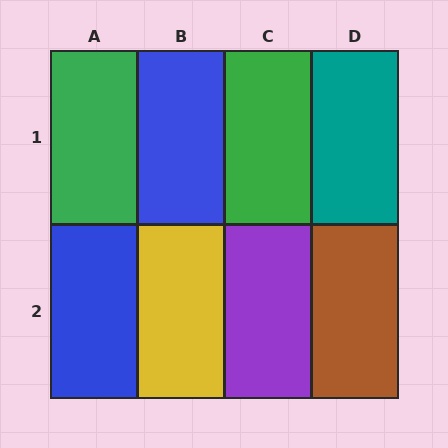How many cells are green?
2 cells are green.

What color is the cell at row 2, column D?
Brown.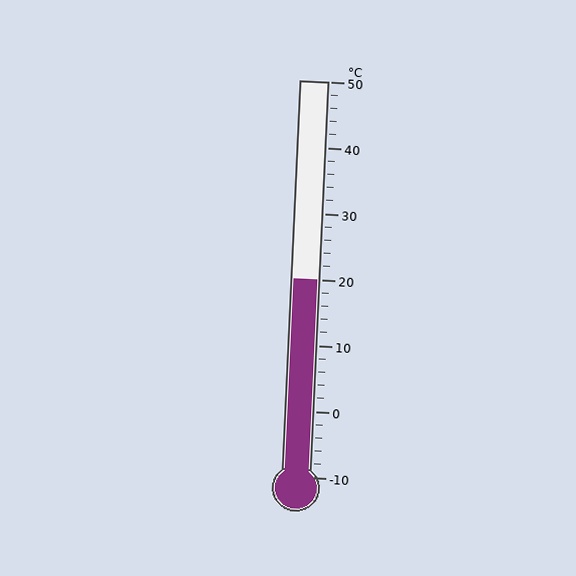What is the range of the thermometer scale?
The thermometer scale ranges from -10°C to 50°C.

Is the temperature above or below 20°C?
The temperature is at 20°C.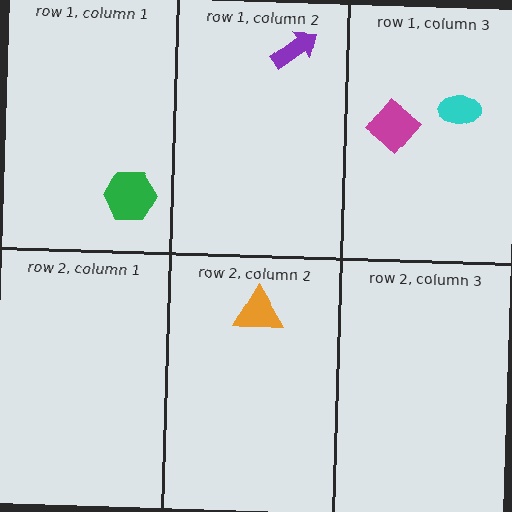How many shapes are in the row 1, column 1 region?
1.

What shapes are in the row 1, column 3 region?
The magenta diamond, the cyan ellipse.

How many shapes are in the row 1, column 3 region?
2.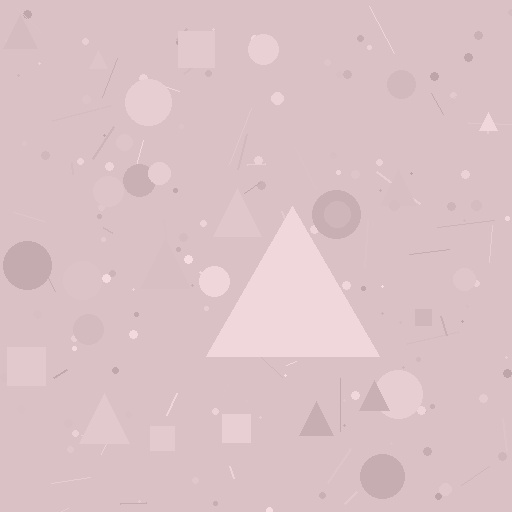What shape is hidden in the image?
A triangle is hidden in the image.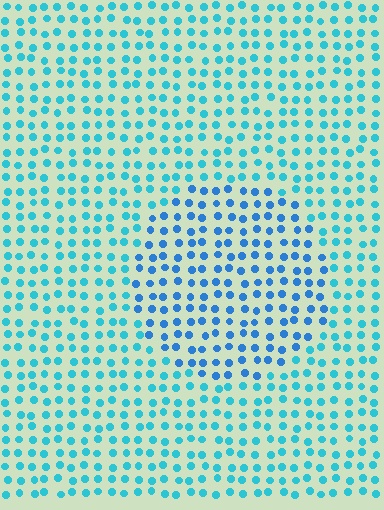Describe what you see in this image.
The image is filled with small cyan elements in a uniform arrangement. A circle-shaped region is visible where the elements are tinted to a slightly different hue, forming a subtle color boundary.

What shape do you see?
I see a circle.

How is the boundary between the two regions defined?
The boundary is defined purely by a slight shift in hue (about 25 degrees). Spacing, size, and orientation are identical on both sides.